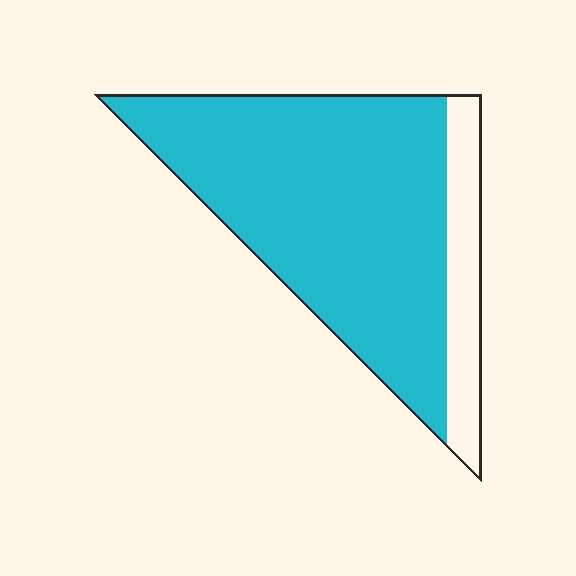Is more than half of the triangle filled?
Yes.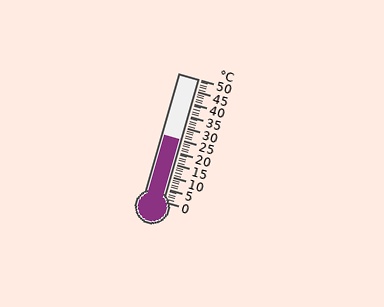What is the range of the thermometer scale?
The thermometer scale ranges from 0°C to 50°C.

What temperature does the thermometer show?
The thermometer shows approximately 25°C.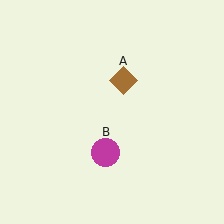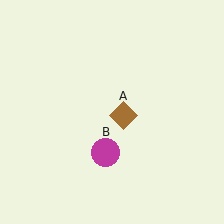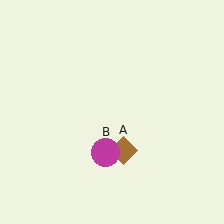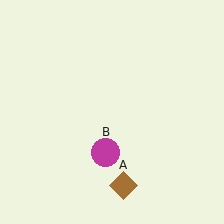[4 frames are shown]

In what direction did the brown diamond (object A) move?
The brown diamond (object A) moved down.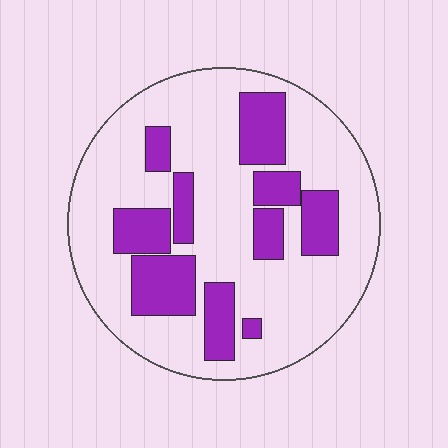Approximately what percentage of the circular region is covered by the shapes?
Approximately 30%.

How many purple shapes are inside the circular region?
10.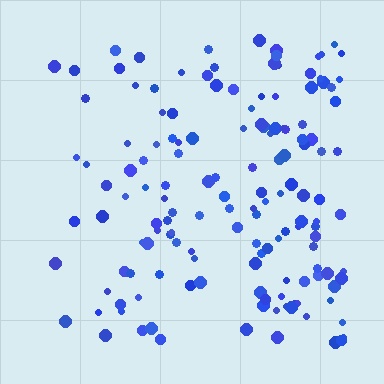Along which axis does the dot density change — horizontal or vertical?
Horizontal.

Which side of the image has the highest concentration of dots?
The right.